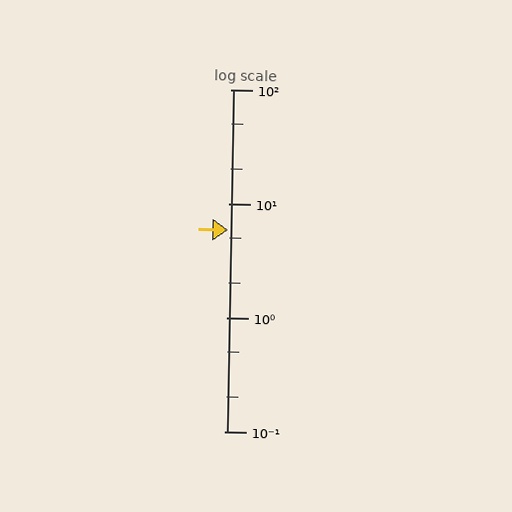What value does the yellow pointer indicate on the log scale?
The pointer indicates approximately 5.9.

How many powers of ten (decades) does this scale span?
The scale spans 3 decades, from 0.1 to 100.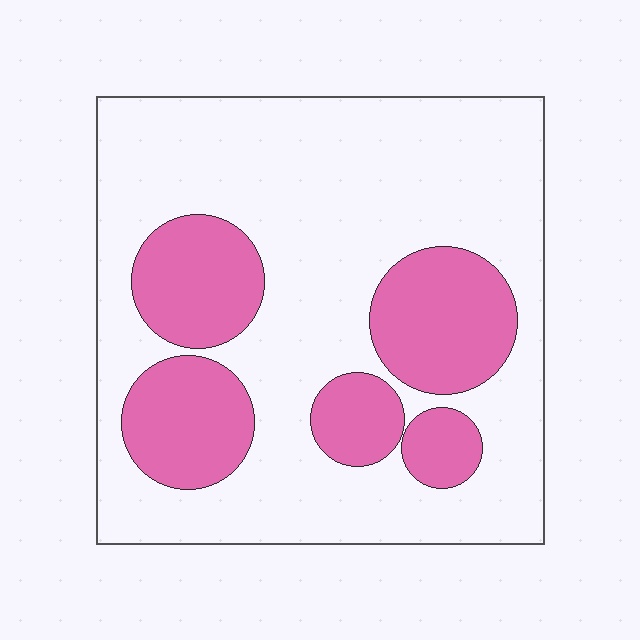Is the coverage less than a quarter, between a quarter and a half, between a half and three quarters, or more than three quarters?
Between a quarter and a half.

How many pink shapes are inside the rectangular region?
5.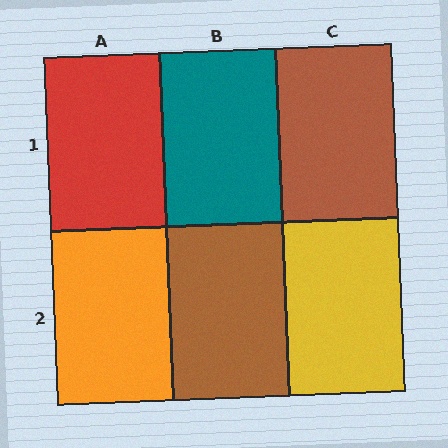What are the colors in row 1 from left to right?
Red, teal, brown.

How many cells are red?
1 cell is red.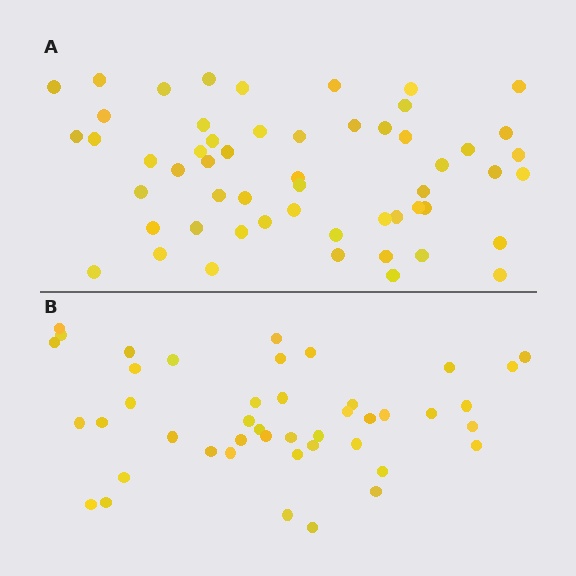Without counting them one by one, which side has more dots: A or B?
Region A (the top region) has more dots.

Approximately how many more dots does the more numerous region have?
Region A has roughly 12 or so more dots than region B.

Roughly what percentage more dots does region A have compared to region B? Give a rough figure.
About 25% more.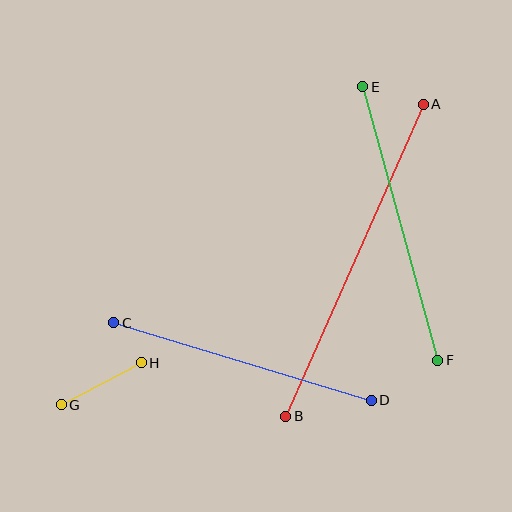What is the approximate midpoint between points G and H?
The midpoint is at approximately (101, 384) pixels.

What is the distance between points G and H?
The distance is approximately 90 pixels.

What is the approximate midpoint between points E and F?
The midpoint is at approximately (400, 224) pixels.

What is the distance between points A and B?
The distance is approximately 341 pixels.